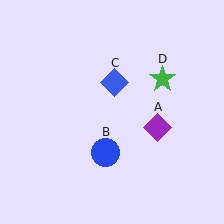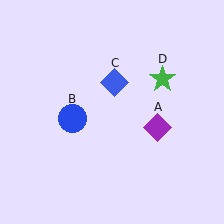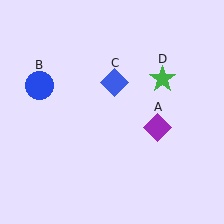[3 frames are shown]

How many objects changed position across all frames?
1 object changed position: blue circle (object B).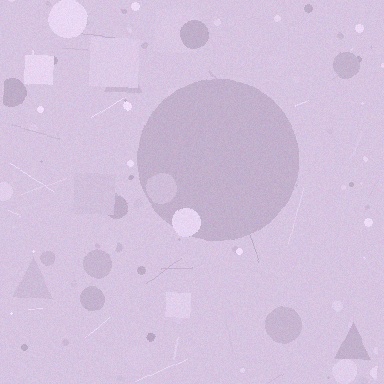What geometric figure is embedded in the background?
A circle is embedded in the background.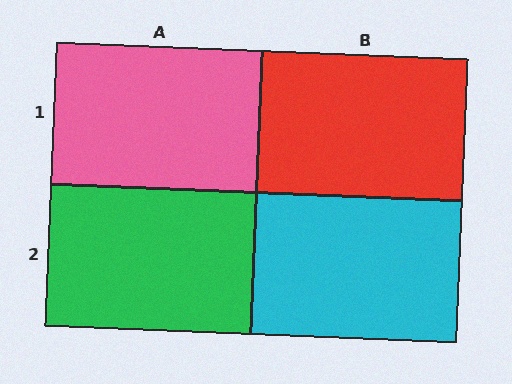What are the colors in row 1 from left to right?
Pink, red.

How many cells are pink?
1 cell is pink.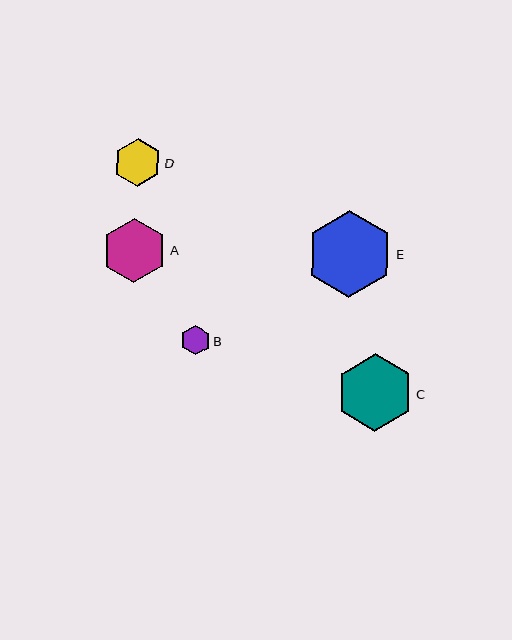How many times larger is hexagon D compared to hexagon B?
Hexagon D is approximately 1.6 times the size of hexagon B.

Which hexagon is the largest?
Hexagon E is the largest with a size of approximately 87 pixels.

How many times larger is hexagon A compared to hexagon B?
Hexagon A is approximately 2.2 times the size of hexagon B.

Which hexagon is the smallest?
Hexagon B is the smallest with a size of approximately 29 pixels.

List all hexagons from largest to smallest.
From largest to smallest: E, C, A, D, B.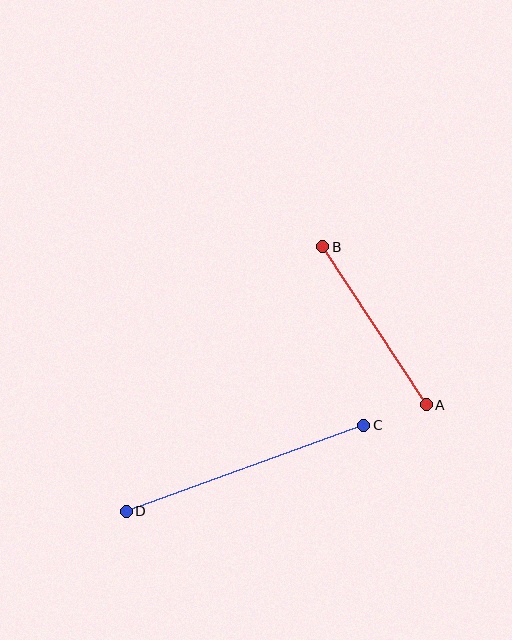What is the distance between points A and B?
The distance is approximately 189 pixels.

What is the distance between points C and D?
The distance is approximately 253 pixels.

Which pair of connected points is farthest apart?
Points C and D are farthest apart.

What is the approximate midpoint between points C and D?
The midpoint is at approximately (245, 468) pixels.